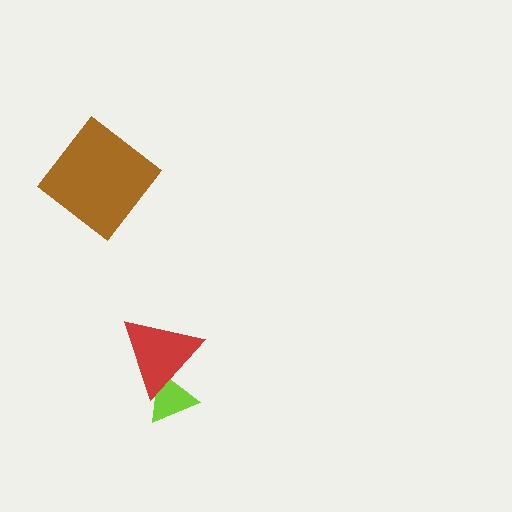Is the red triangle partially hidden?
No, no other shape covers it.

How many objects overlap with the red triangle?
1 object overlaps with the red triangle.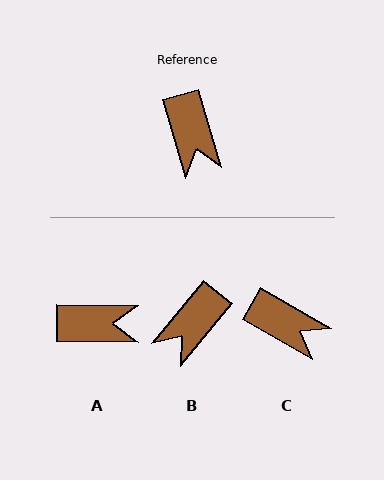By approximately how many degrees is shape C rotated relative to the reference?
Approximately 44 degrees counter-clockwise.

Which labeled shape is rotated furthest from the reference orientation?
A, about 73 degrees away.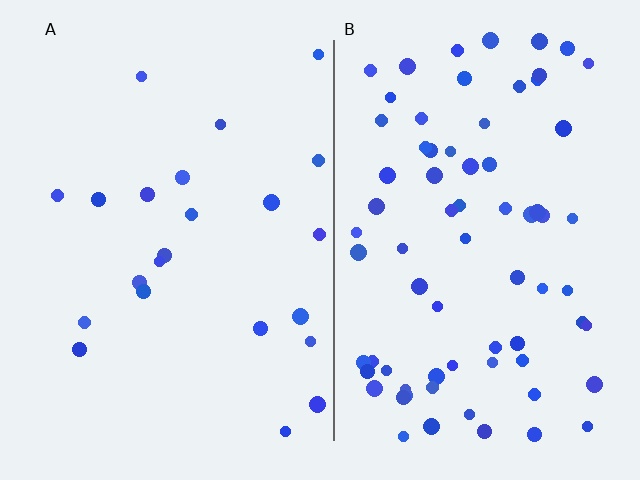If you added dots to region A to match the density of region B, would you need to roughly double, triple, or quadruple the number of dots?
Approximately triple.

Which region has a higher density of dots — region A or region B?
B (the right).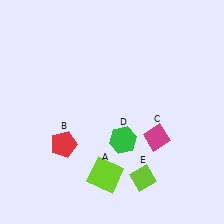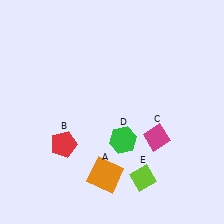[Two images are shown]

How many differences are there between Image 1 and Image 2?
There is 1 difference between the two images.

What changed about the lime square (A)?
In Image 1, A is lime. In Image 2, it changed to orange.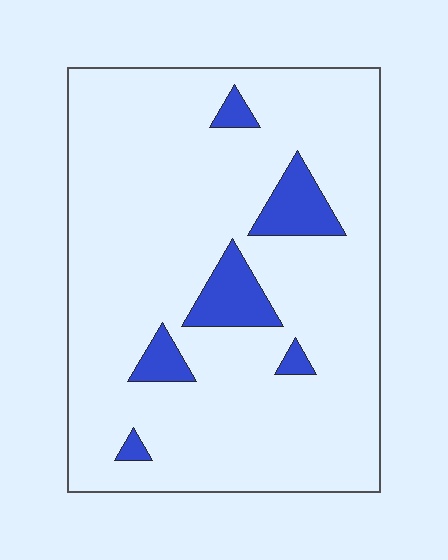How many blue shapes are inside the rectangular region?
6.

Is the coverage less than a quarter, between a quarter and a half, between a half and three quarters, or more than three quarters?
Less than a quarter.